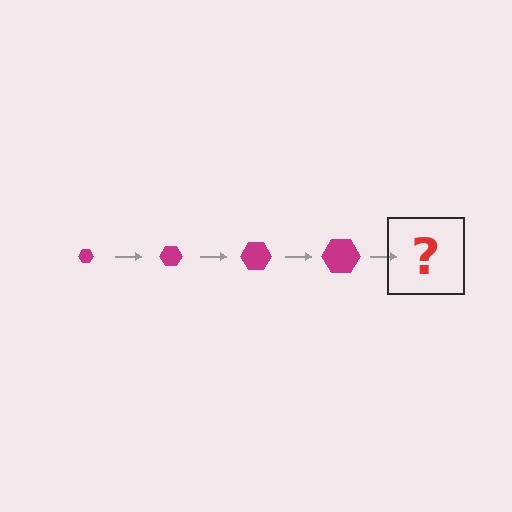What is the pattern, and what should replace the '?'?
The pattern is that the hexagon gets progressively larger each step. The '?' should be a magenta hexagon, larger than the previous one.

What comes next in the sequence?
The next element should be a magenta hexagon, larger than the previous one.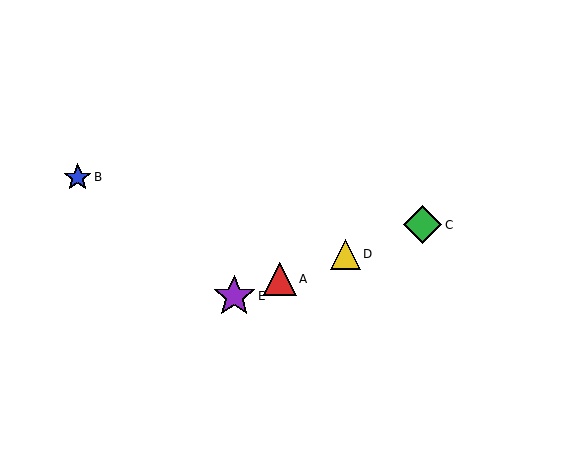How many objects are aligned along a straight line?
4 objects (A, C, D, E) are aligned along a straight line.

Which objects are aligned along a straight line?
Objects A, C, D, E are aligned along a straight line.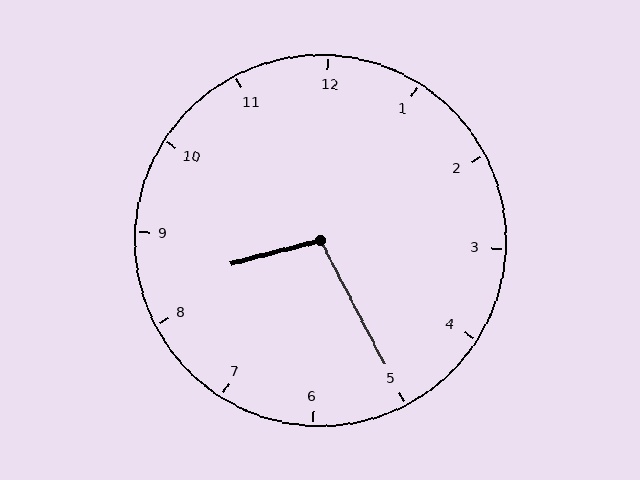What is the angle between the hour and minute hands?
Approximately 102 degrees.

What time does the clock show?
8:25.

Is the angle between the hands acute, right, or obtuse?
It is obtuse.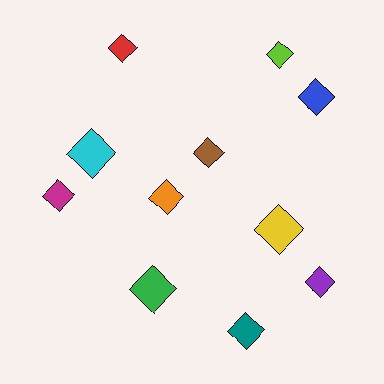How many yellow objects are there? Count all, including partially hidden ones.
There is 1 yellow object.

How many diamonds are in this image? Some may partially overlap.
There are 11 diamonds.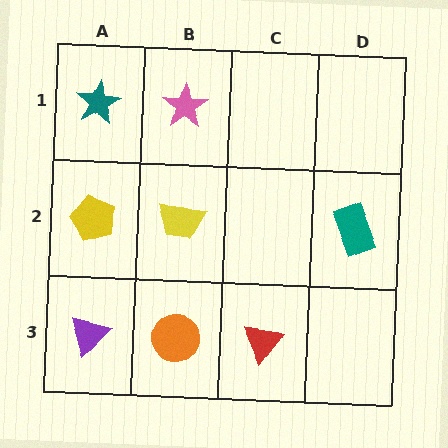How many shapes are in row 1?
2 shapes.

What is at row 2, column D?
A teal rectangle.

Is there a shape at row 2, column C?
No, that cell is empty.